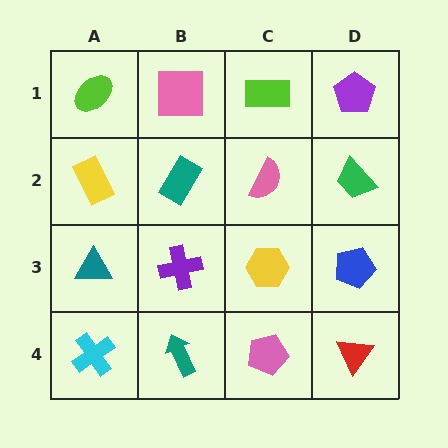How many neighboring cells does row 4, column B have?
3.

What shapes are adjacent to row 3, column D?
A green trapezoid (row 2, column D), a red triangle (row 4, column D), a yellow hexagon (row 3, column C).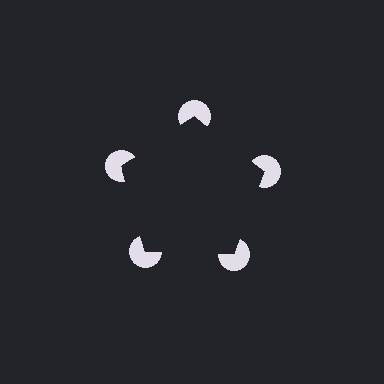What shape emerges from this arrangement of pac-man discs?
An illusory pentagon — its edges are inferred from the aligned wedge cuts in the pac-man discs, not physically drawn.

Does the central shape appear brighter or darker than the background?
It typically appears slightly darker than the background, even though no actual brightness change is drawn.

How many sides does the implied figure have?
5 sides.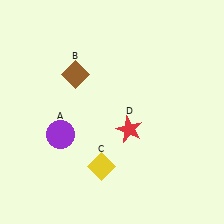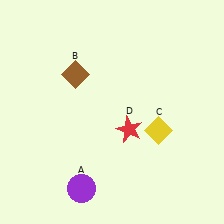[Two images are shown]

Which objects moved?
The objects that moved are: the purple circle (A), the yellow diamond (C).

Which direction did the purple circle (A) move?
The purple circle (A) moved down.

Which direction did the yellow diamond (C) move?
The yellow diamond (C) moved right.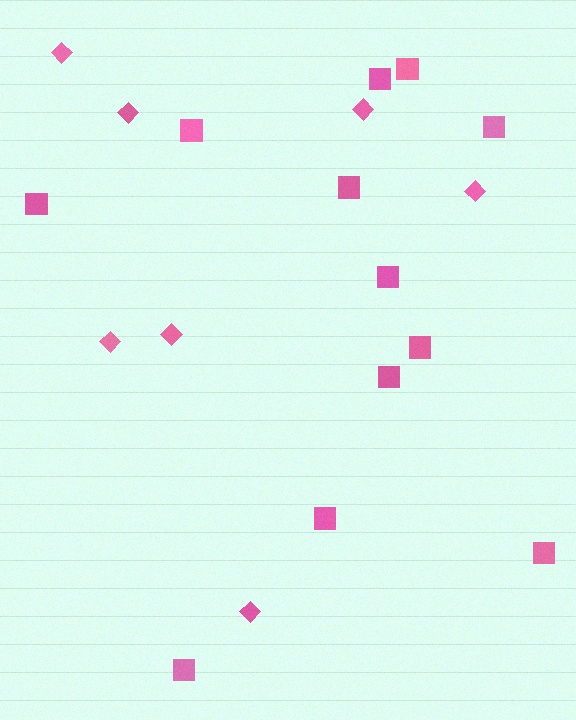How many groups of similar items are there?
There are 2 groups: one group of squares (12) and one group of diamonds (7).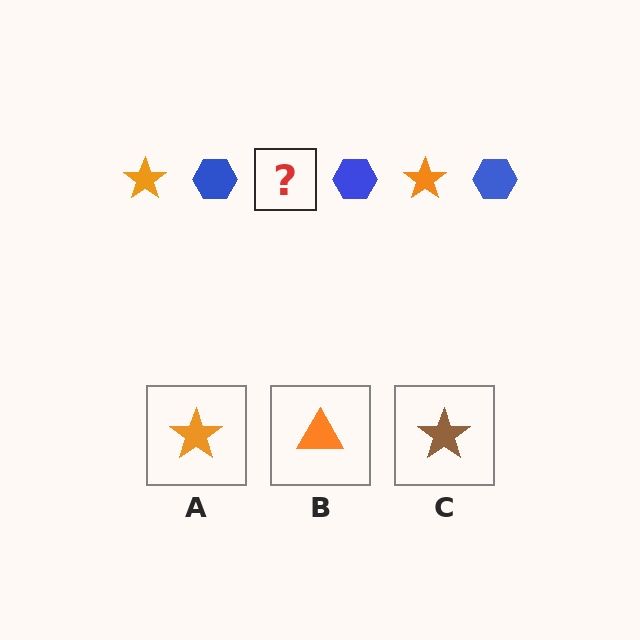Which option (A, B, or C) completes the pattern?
A.